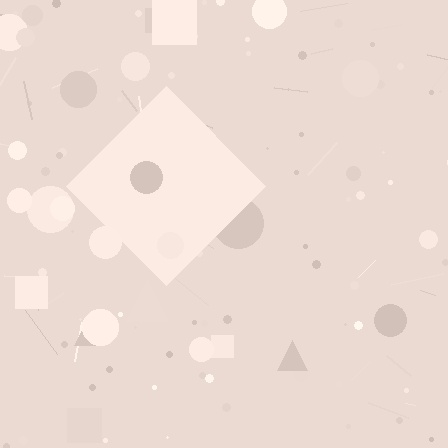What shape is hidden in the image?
A diamond is hidden in the image.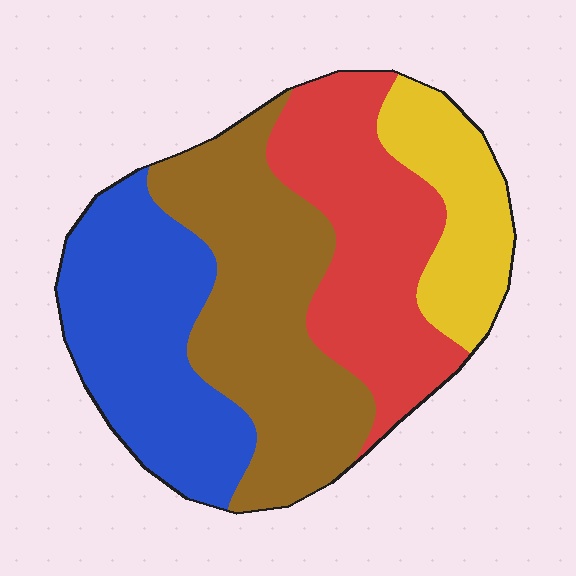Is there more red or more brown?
Brown.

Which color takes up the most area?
Brown, at roughly 30%.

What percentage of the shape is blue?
Blue takes up between a sixth and a third of the shape.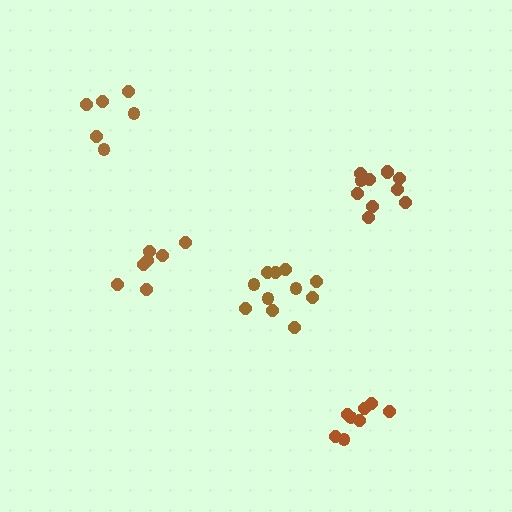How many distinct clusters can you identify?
There are 5 distinct clusters.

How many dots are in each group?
Group 1: 11 dots, Group 2: 7 dots, Group 3: 8 dots, Group 4: 6 dots, Group 5: 11 dots (43 total).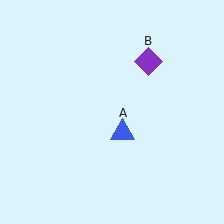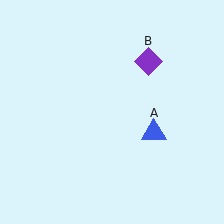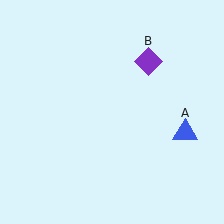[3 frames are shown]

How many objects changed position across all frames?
1 object changed position: blue triangle (object A).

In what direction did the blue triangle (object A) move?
The blue triangle (object A) moved right.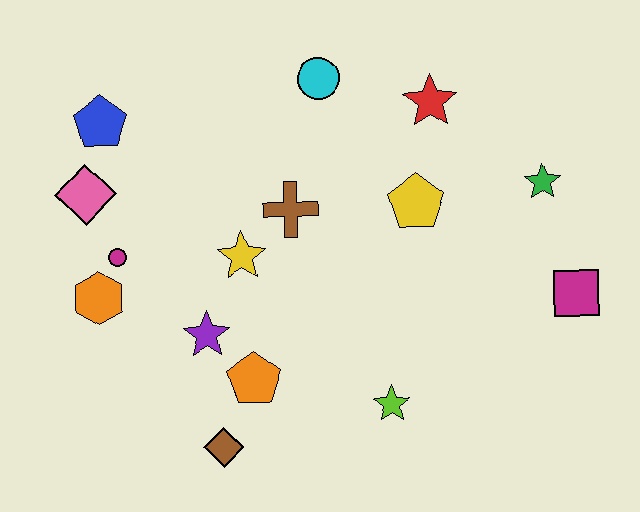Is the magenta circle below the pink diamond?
Yes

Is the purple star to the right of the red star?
No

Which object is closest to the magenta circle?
The orange hexagon is closest to the magenta circle.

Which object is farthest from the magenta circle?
The magenta square is farthest from the magenta circle.